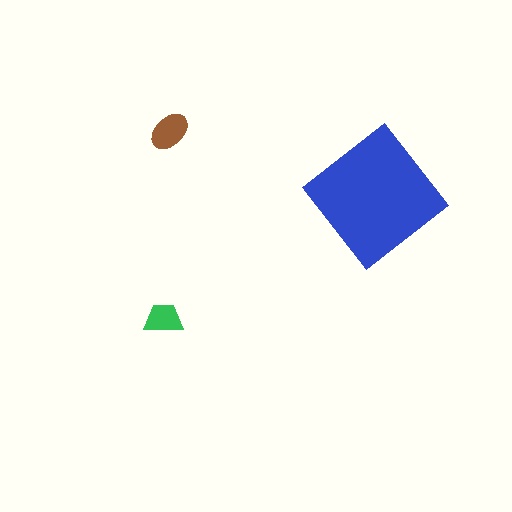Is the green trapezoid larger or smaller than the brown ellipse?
Smaller.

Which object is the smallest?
The green trapezoid.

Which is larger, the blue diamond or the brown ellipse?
The blue diamond.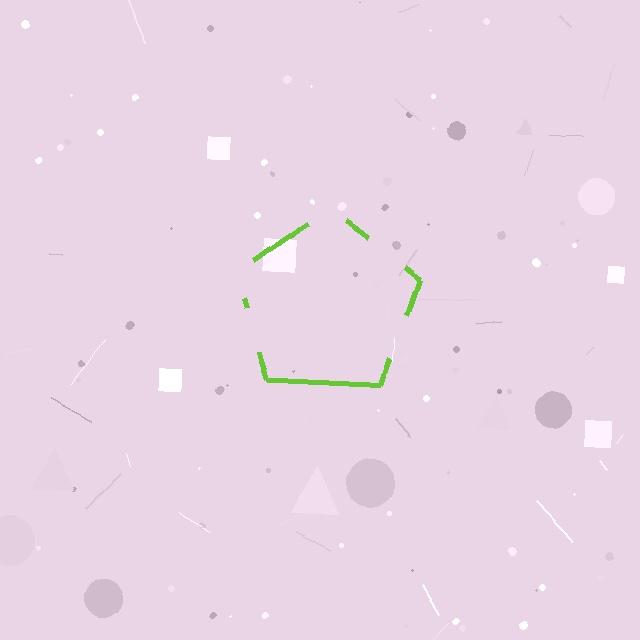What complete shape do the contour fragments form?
The contour fragments form a pentagon.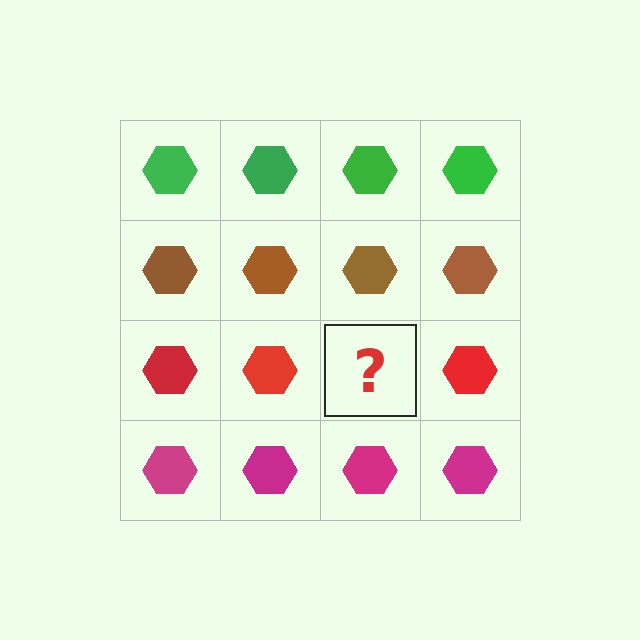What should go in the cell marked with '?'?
The missing cell should contain a red hexagon.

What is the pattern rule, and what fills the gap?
The rule is that each row has a consistent color. The gap should be filled with a red hexagon.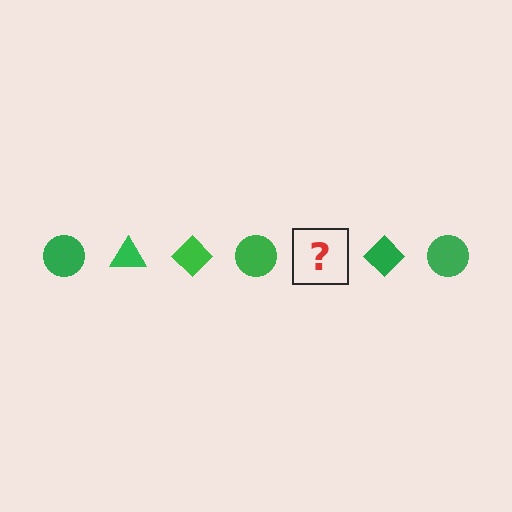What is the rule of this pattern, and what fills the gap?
The rule is that the pattern cycles through circle, triangle, diamond shapes in green. The gap should be filled with a green triangle.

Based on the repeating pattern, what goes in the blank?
The blank should be a green triangle.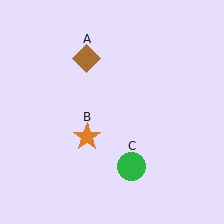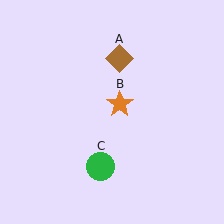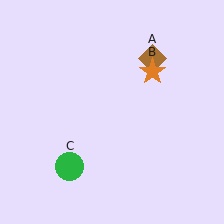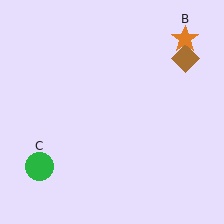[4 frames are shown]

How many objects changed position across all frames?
3 objects changed position: brown diamond (object A), orange star (object B), green circle (object C).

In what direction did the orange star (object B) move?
The orange star (object B) moved up and to the right.